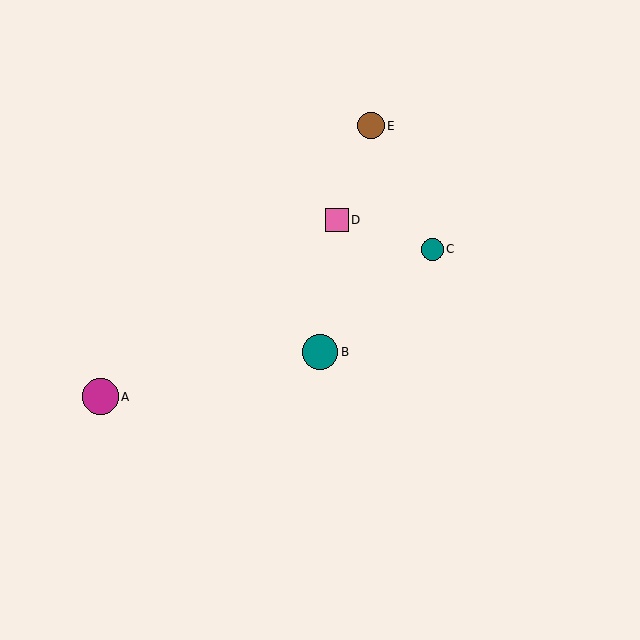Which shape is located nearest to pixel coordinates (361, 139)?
The brown circle (labeled E) at (371, 126) is nearest to that location.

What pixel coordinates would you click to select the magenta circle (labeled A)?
Click at (100, 397) to select the magenta circle A.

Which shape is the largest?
The magenta circle (labeled A) is the largest.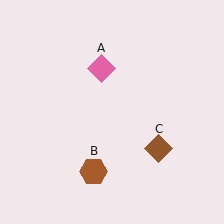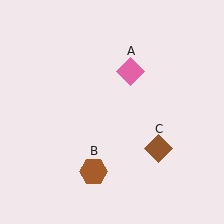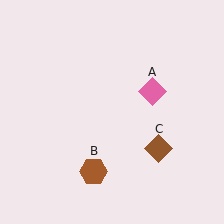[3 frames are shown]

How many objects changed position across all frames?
1 object changed position: pink diamond (object A).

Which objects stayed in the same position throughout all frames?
Brown hexagon (object B) and brown diamond (object C) remained stationary.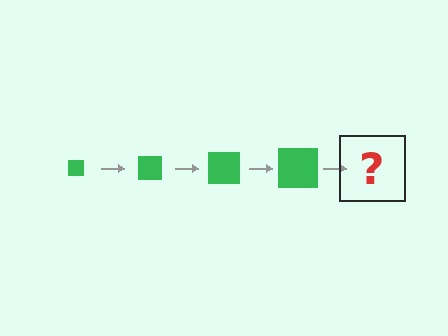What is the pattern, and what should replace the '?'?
The pattern is that the square gets progressively larger each step. The '?' should be a green square, larger than the previous one.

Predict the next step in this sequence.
The next step is a green square, larger than the previous one.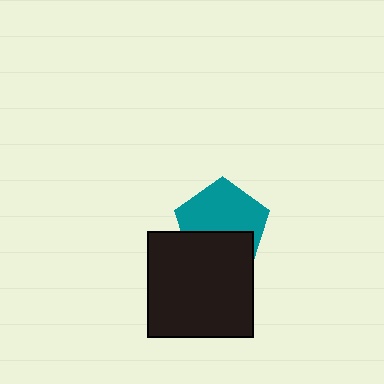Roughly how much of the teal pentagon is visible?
About half of it is visible (roughly 60%).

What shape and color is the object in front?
The object in front is a black square.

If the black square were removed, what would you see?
You would see the complete teal pentagon.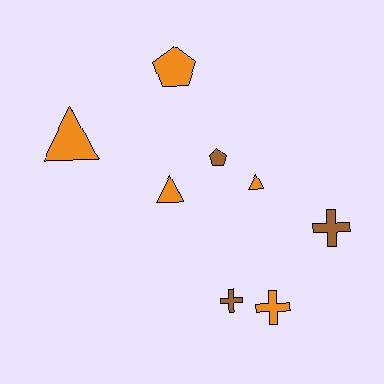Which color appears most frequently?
Orange, with 5 objects.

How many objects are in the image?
There are 8 objects.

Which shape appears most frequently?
Cross, with 3 objects.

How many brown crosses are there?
There are 2 brown crosses.